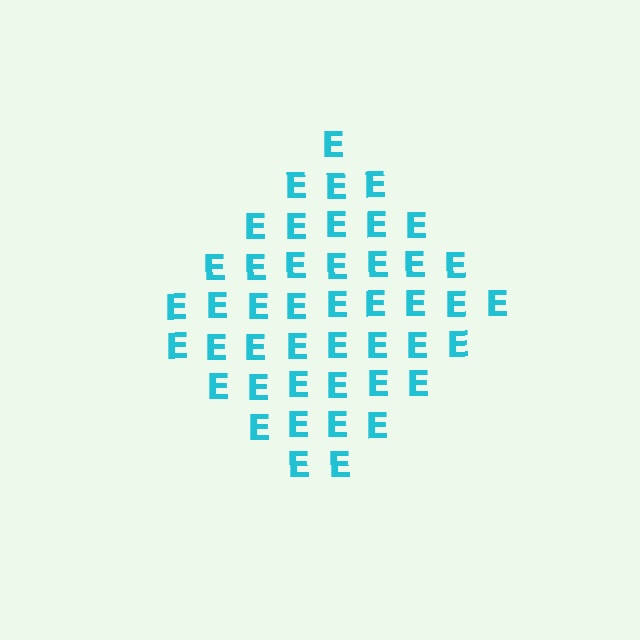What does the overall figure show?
The overall figure shows a diamond.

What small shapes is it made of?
It is made of small letter E's.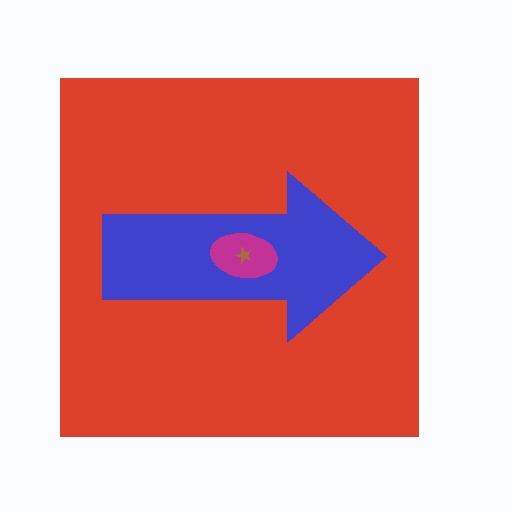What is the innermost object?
The brown star.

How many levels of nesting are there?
4.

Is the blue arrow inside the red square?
Yes.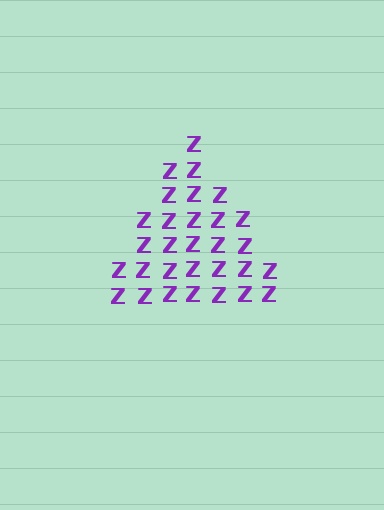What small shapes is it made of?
It is made of small letter Z's.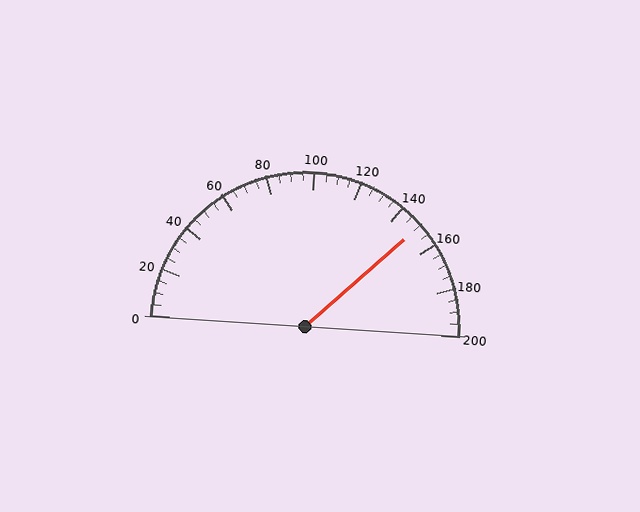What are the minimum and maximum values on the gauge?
The gauge ranges from 0 to 200.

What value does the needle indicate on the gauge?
The needle indicates approximately 150.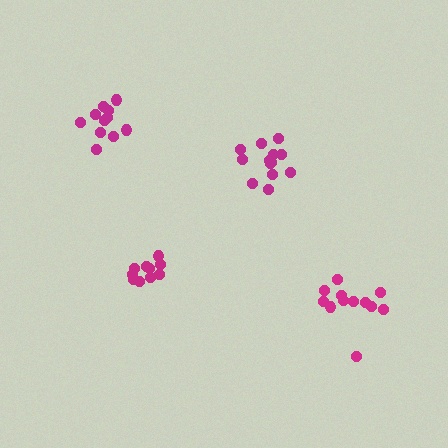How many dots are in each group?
Group 1: 12 dots, Group 2: 10 dots, Group 3: 13 dots, Group 4: 11 dots (46 total).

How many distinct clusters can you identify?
There are 4 distinct clusters.